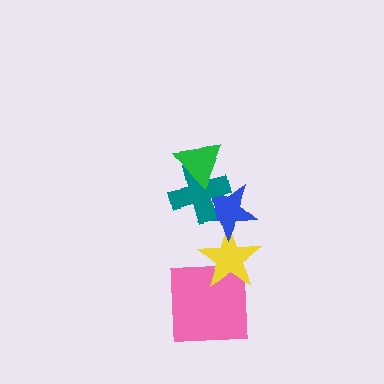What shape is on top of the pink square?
The yellow star is on top of the pink square.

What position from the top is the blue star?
The blue star is 3rd from the top.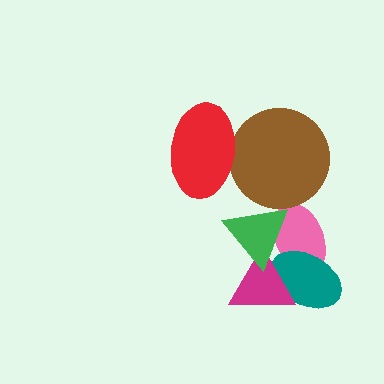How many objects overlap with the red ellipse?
1 object overlaps with the red ellipse.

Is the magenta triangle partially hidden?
Yes, it is partially covered by another shape.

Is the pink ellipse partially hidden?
Yes, it is partially covered by another shape.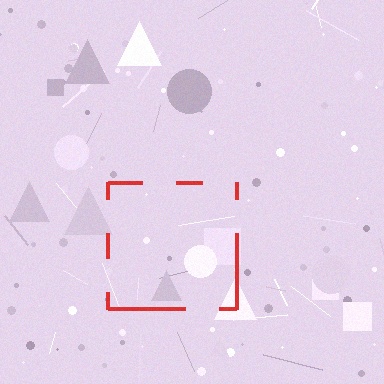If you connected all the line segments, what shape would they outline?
They would outline a square.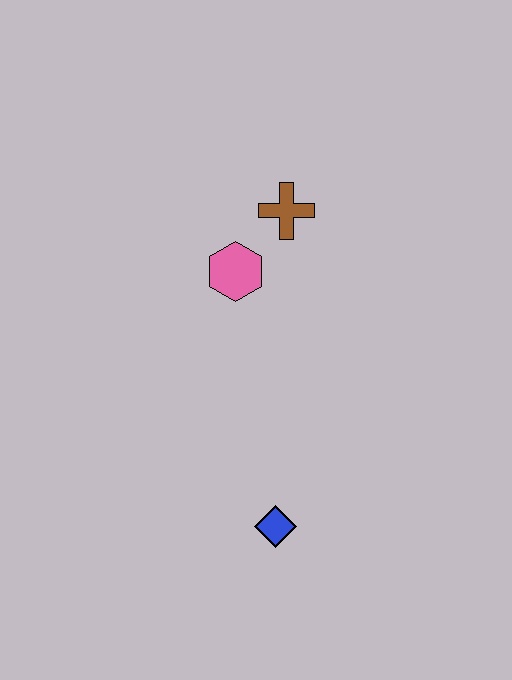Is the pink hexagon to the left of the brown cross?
Yes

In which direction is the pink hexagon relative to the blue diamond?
The pink hexagon is above the blue diamond.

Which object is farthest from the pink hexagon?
The blue diamond is farthest from the pink hexagon.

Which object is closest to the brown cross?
The pink hexagon is closest to the brown cross.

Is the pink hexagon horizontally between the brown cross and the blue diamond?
No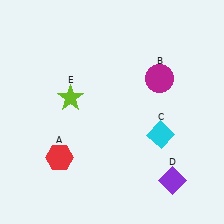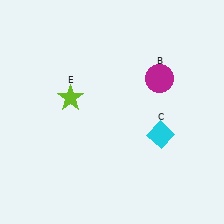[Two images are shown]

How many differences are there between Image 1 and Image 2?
There are 2 differences between the two images.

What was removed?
The red hexagon (A), the purple diamond (D) were removed in Image 2.